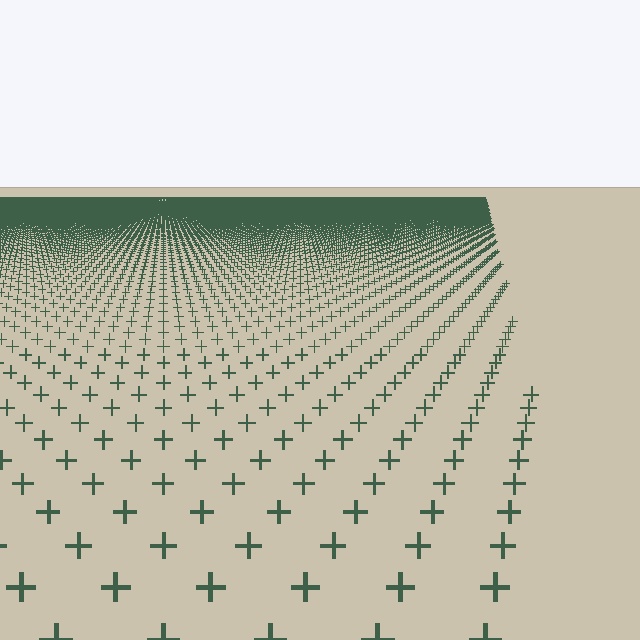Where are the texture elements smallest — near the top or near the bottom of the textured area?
Near the top.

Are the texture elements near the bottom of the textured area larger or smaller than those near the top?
Larger. Near the bottom, elements are closer to the viewer and appear at a bigger on-screen size.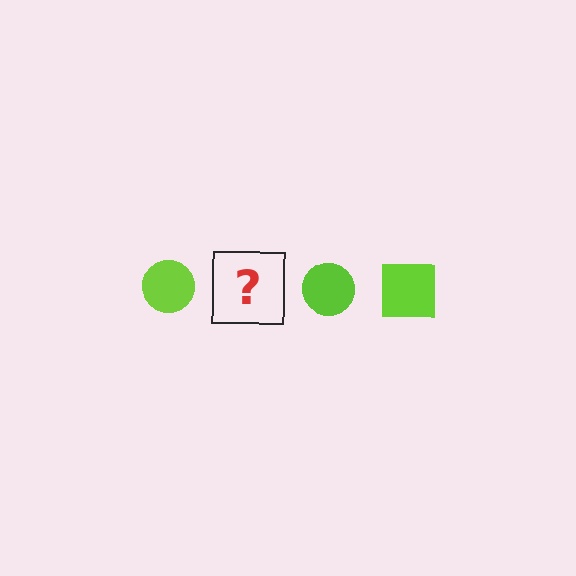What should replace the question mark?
The question mark should be replaced with a lime square.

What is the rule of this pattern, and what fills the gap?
The rule is that the pattern cycles through circle, square shapes in lime. The gap should be filled with a lime square.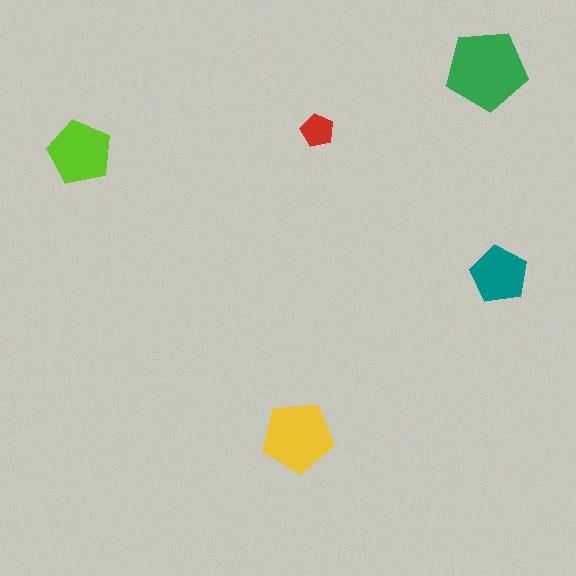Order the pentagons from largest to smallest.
the green one, the yellow one, the lime one, the teal one, the red one.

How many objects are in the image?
There are 5 objects in the image.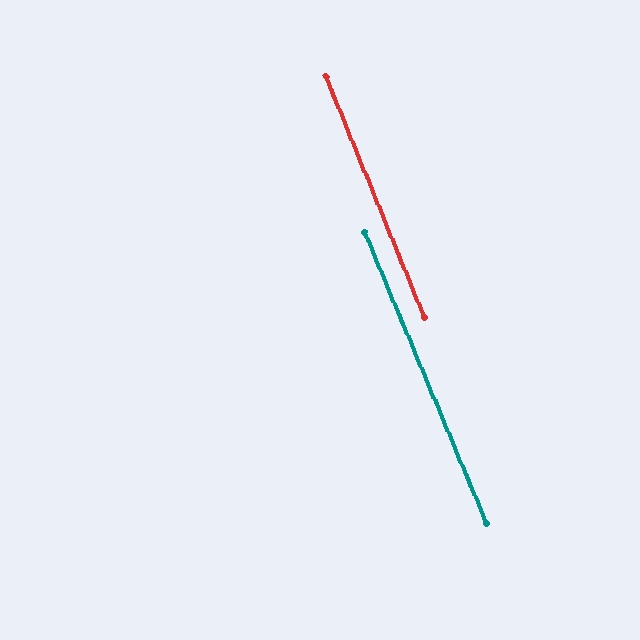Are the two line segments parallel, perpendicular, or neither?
Parallel — their directions differ by only 0.5°.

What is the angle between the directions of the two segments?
Approximately 0 degrees.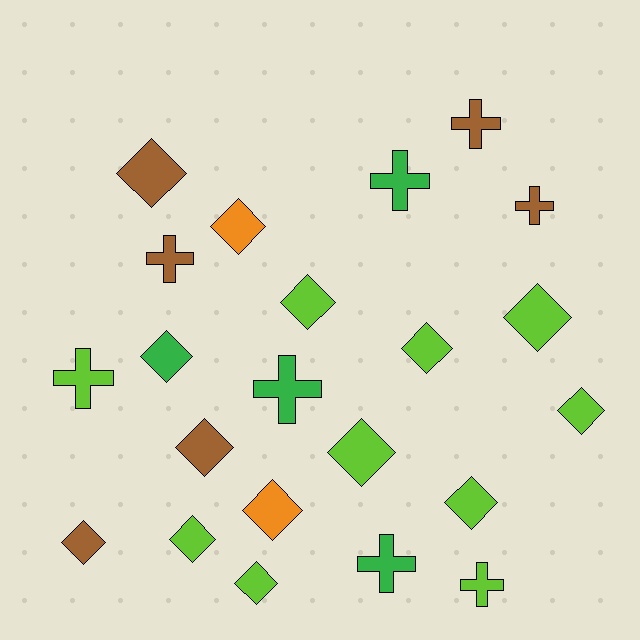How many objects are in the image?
There are 22 objects.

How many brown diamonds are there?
There are 3 brown diamonds.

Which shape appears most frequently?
Diamond, with 14 objects.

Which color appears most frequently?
Lime, with 10 objects.